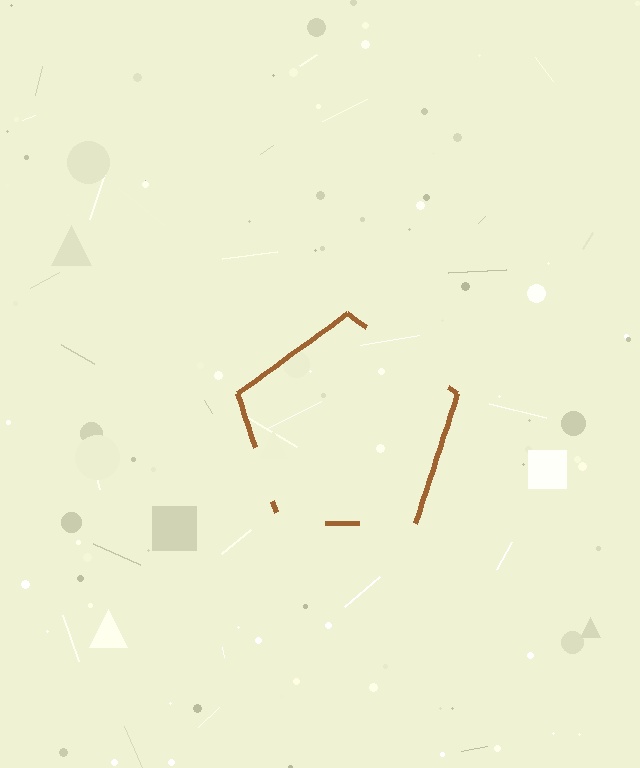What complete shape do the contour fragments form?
The contour fragments form a pentagon.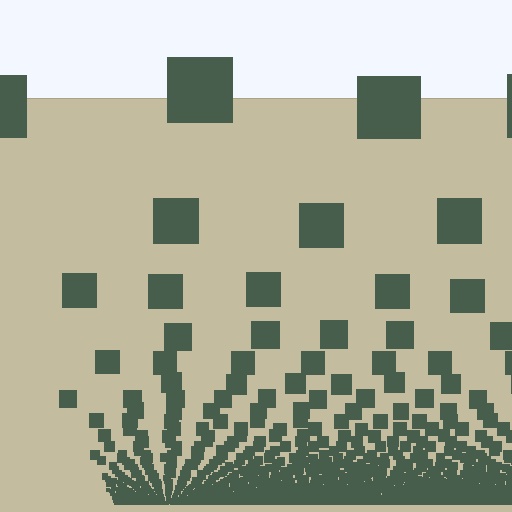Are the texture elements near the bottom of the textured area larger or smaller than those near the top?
Smaller. The gradient is inverted — elements near the bottom are smaller and denser.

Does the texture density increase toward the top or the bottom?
Density increases toward the bottom.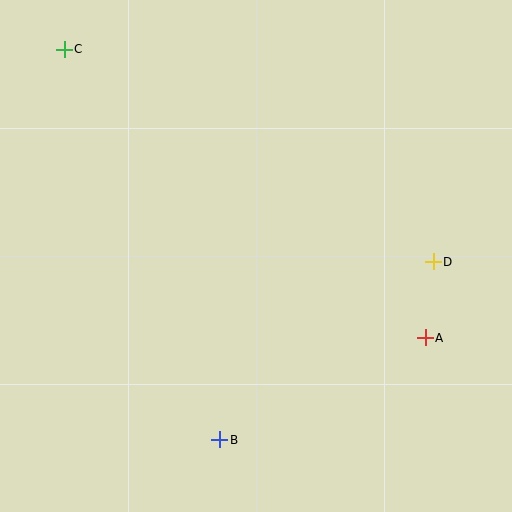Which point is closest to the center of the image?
Point D at (433, 262) is closest to the center.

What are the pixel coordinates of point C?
Point C is at (64, 49).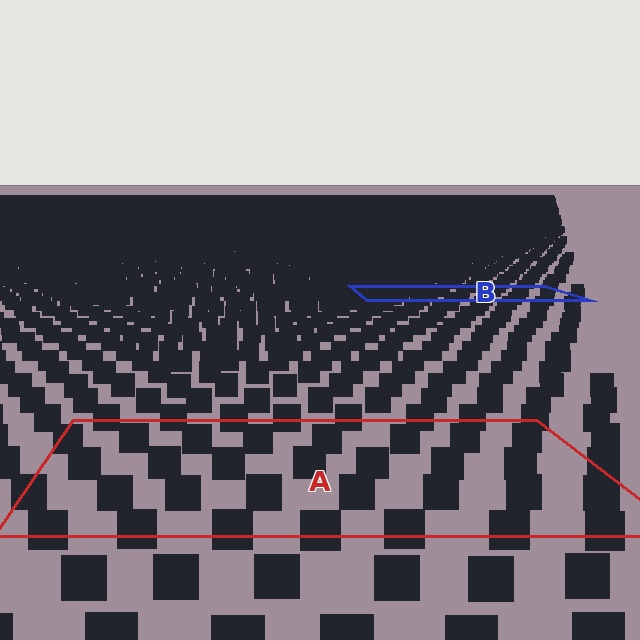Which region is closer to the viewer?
Region A is closer. The texture elements there are larger and more spread out.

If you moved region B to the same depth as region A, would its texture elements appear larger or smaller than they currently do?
They would appear larger. At a closer depth, the same texture elements are projected at a bigger on-screen size.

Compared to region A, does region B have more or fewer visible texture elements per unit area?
Region B has more texture elements per unit area — they are packed more densely because it is farther away.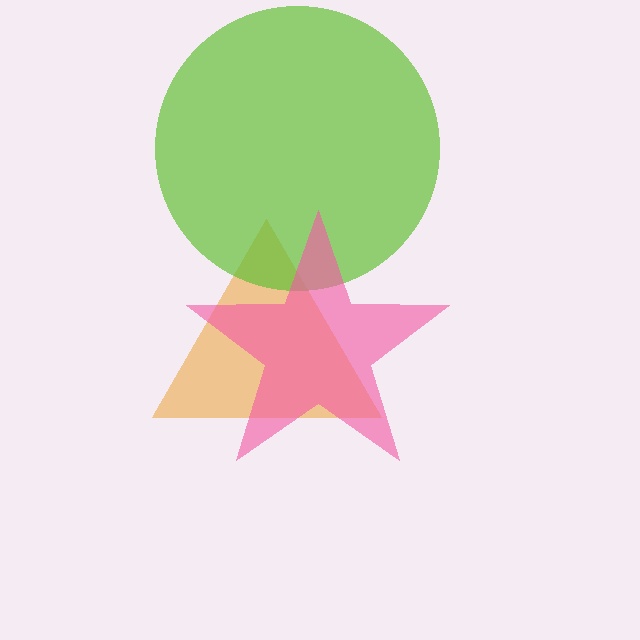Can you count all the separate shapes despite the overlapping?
Yes, there are 3 separate shapes.